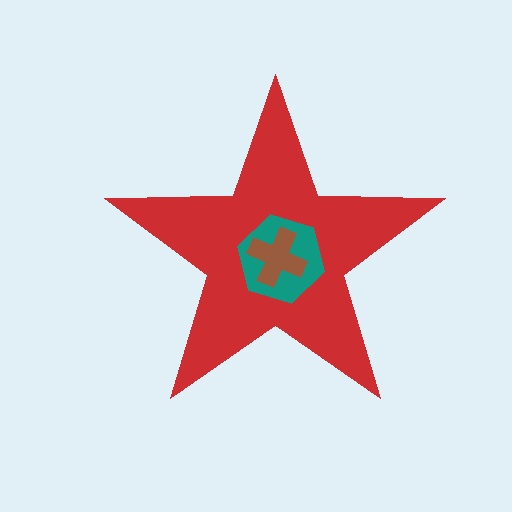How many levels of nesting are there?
3.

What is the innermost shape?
The brown cross.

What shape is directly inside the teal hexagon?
The brown cross.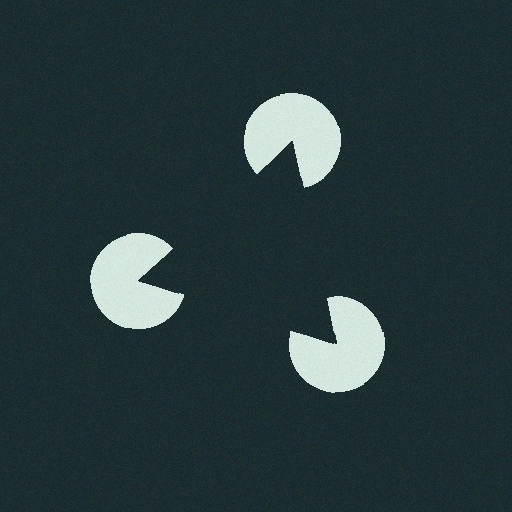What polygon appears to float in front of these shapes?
An illusory triangle — its edges are inferred from the aligned wedge cuts in the pac-man discs, not physically drawn.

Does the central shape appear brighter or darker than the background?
It typically appears slightly darker than the background, even though no actual brightness change is drawn.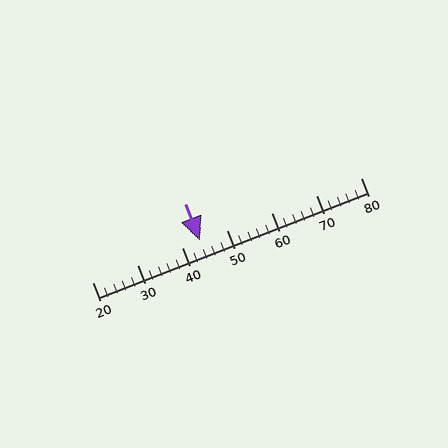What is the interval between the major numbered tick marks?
The major tick marks are spaced 10 units apart.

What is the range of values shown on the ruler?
The ruler shows values from 20 to 80.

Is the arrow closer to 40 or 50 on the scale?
The arrow is closer to 40.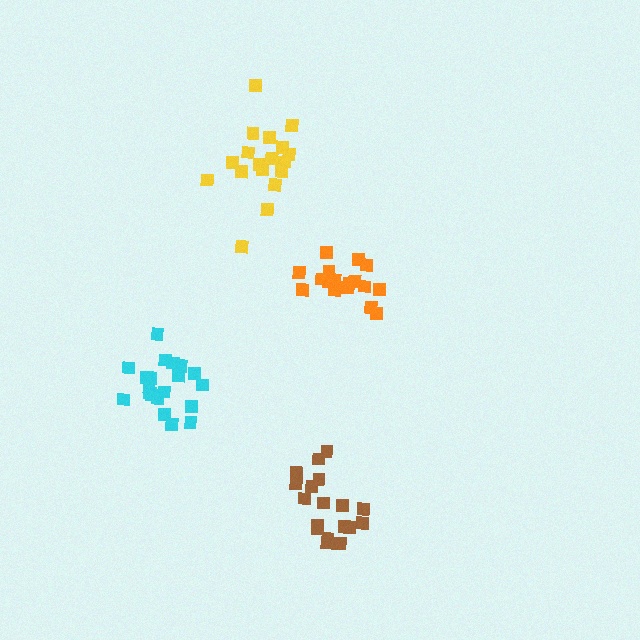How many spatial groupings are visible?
There are 4 spatial groupings.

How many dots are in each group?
Group 1: 18 dots, Group 2: 18 dots, Group 3: 17 dots, Group 4: 20 dots (73 total).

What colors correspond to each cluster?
The clusters are colored: brown, yellow, orange, cyan.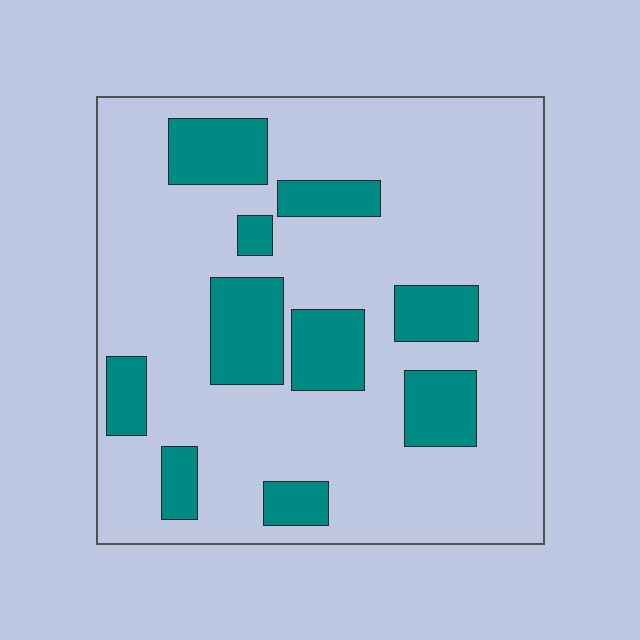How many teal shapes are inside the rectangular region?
10.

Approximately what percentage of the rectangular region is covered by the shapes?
Approximately 25%.